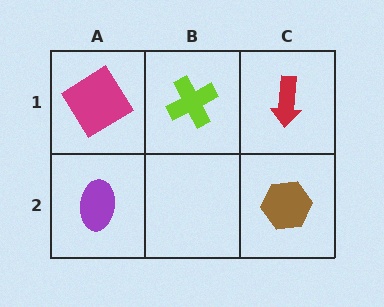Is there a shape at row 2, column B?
No, that cell is empty.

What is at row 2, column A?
A purple ellipse.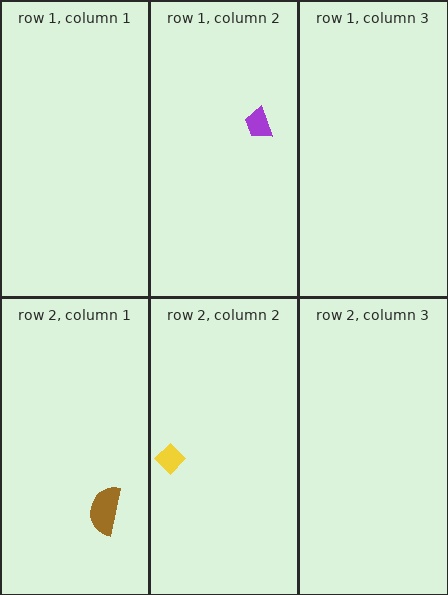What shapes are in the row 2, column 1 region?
The brown semicircle.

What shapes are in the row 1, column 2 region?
The purple trapezoid.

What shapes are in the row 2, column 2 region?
The yellow diamond.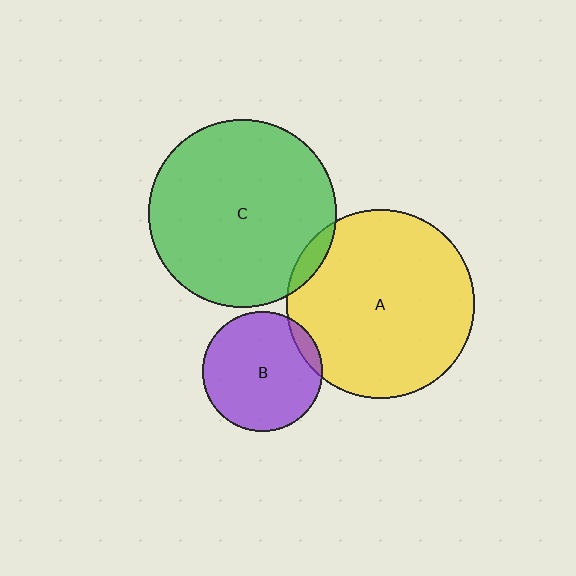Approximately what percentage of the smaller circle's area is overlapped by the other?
Approximately 10%.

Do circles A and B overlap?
Yes.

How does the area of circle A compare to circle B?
Approximately 2.4 times.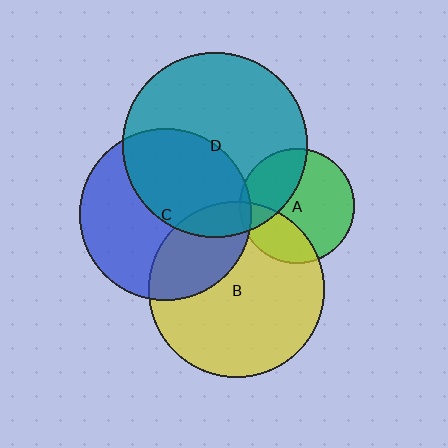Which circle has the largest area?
Circle D (teal).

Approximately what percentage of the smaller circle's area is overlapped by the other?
Approximately 10%.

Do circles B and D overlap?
Yes.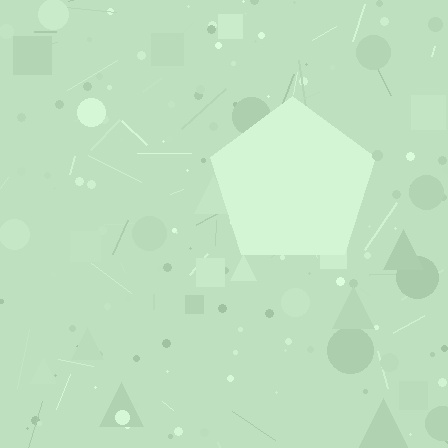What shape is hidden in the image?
A pentagon is hidden in the image.